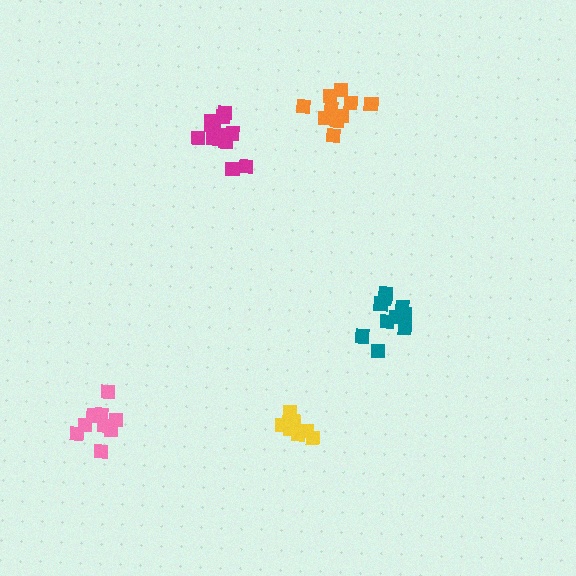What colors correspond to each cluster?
The clusters are colored: magenta, pink, teal, yellow, orange.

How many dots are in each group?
Group 1: 13 dots, Group 2: 9 dots, Group 3: 10 dots, Group 4: 8 dots, Group 5: 11 dots (51 total).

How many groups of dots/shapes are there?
There are 5 groups.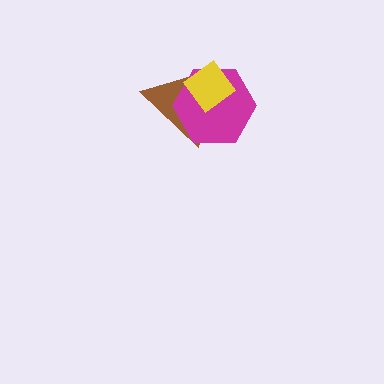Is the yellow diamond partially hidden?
No, no other shape covers it.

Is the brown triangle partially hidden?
Yes, it is partially covered by another shape.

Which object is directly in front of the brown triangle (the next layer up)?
The magenta hexagon is directly in front of the brown triangle.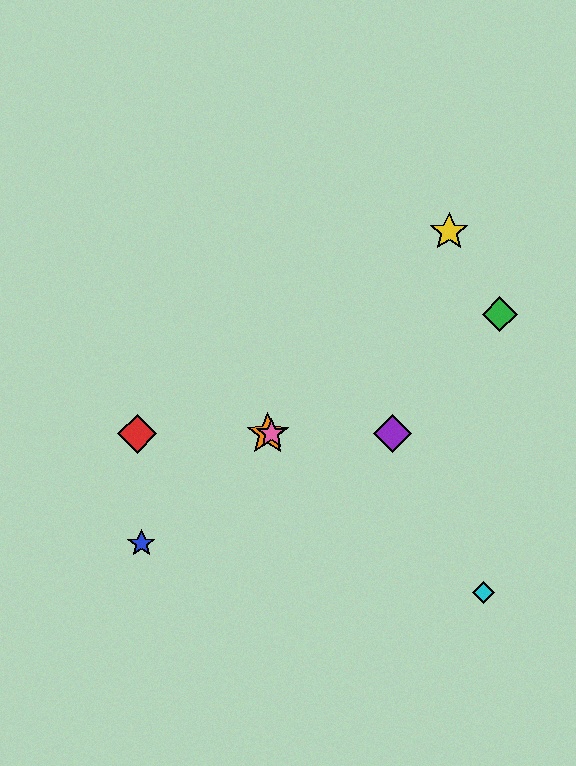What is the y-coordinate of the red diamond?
The red diamond is at y≈434.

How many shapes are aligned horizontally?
4 shapes (the red diamond, the purple diamond, the orange star, the pink star) are aligned horizontally.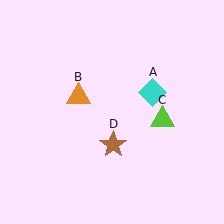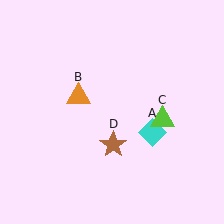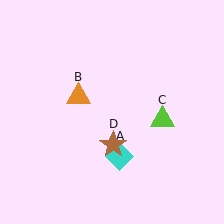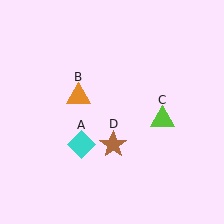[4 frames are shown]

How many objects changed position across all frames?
1 object changed position: cyan diamond (object A).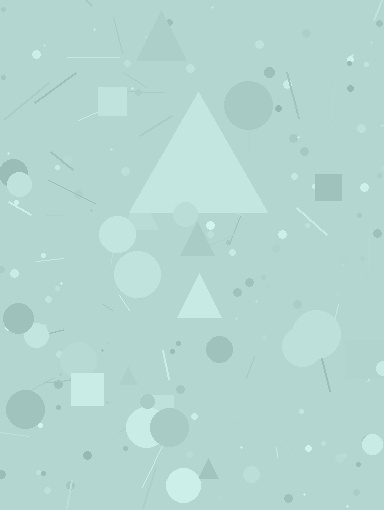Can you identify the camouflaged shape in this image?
The camouflaged shape is a triangle.